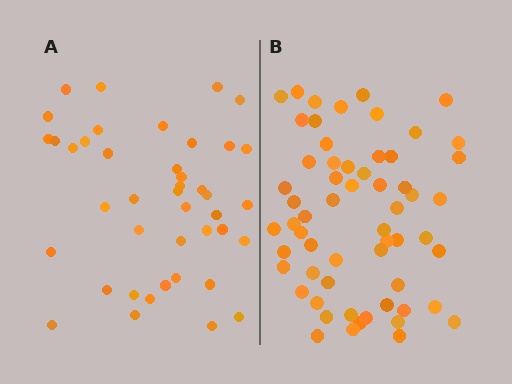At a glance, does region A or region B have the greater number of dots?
Region B (the right region) has more dots.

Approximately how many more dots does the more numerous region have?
Region B has approximately 20 more dots than region A.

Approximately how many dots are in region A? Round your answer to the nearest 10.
About 40 dots. (The exact count is 42, which rounds to 40.)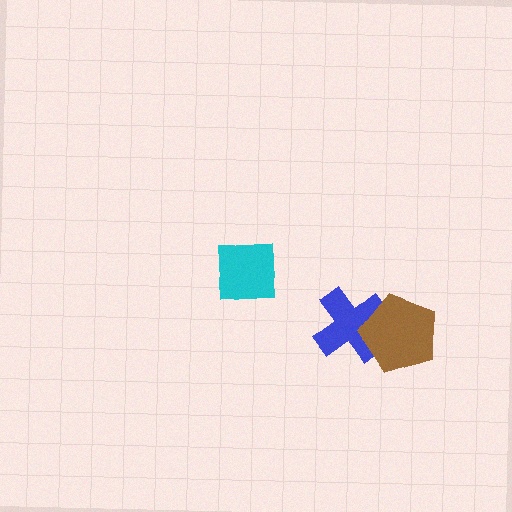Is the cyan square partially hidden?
No, no other shape covers it.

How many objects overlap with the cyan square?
0 objects overlap with the cyan square.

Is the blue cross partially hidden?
Yes, it is partially covered by another shape.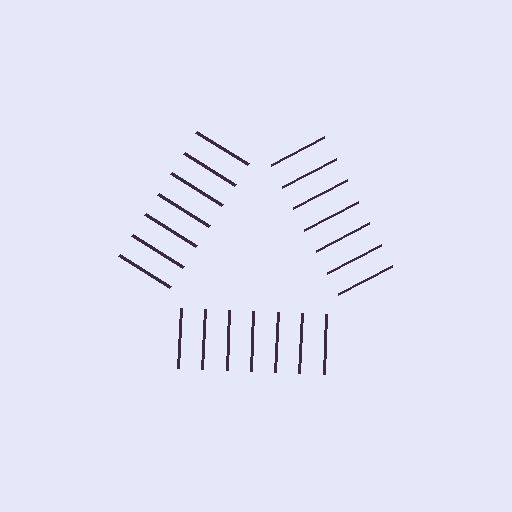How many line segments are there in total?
21 — 7 along each of the 3 edges.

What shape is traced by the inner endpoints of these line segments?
An illusory triangle — the line segments terminate on its edges but no continuous stroke is drawn.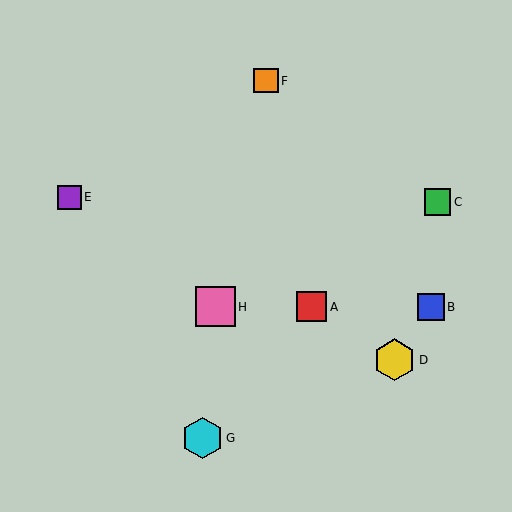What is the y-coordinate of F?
Object F is at y≈81.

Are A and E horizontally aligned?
No, A is at y≈307 and E is at y≈197.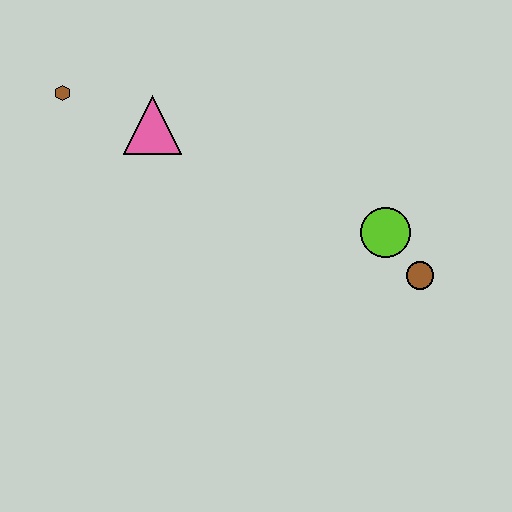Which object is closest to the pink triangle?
The brown hexagon is closest to the pink triangle.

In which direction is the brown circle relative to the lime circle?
The brown circle is below the lime circle.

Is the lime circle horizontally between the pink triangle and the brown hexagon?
No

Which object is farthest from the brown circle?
The brown hexagon is farthest from the brown circle.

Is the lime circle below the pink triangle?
Yes